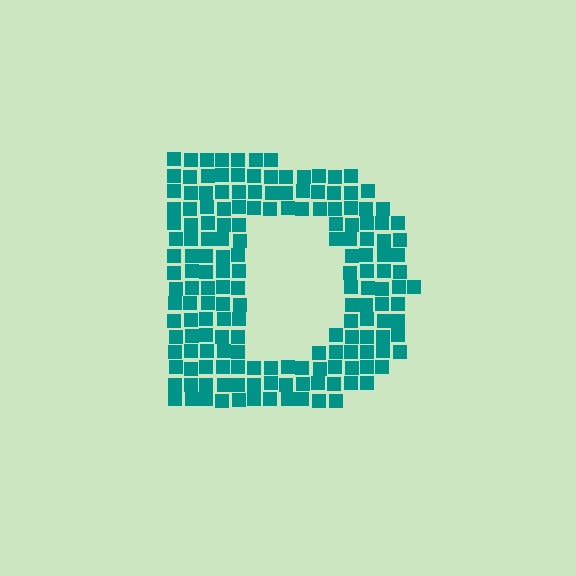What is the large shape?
The large shape is the letter D.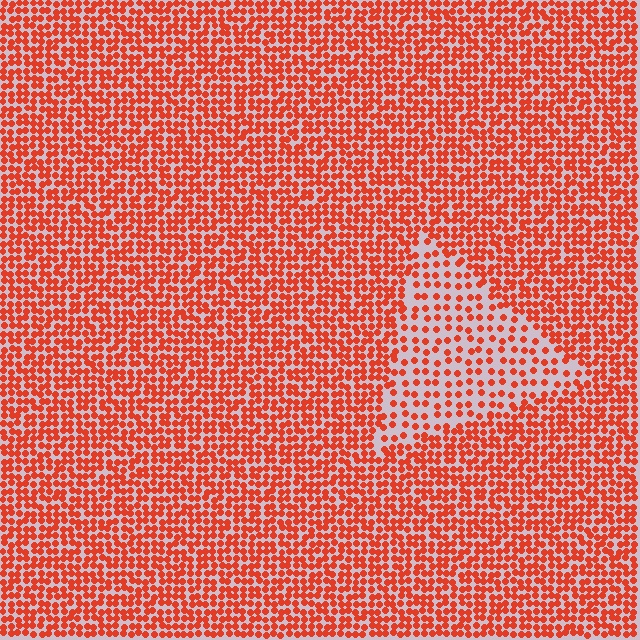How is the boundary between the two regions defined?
The boundary is defined by a change in element density (approximately 2.1x ratio). All elements are the same color, size, and shape.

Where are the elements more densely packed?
The elements are more densely packed outside the triangle boundary.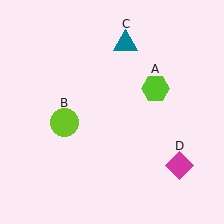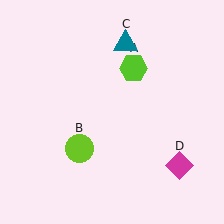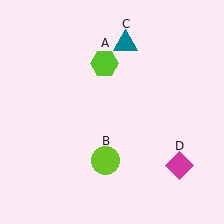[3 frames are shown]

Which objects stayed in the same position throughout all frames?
Teal triangle (object C) and magenta diamond (object D) remained stationary.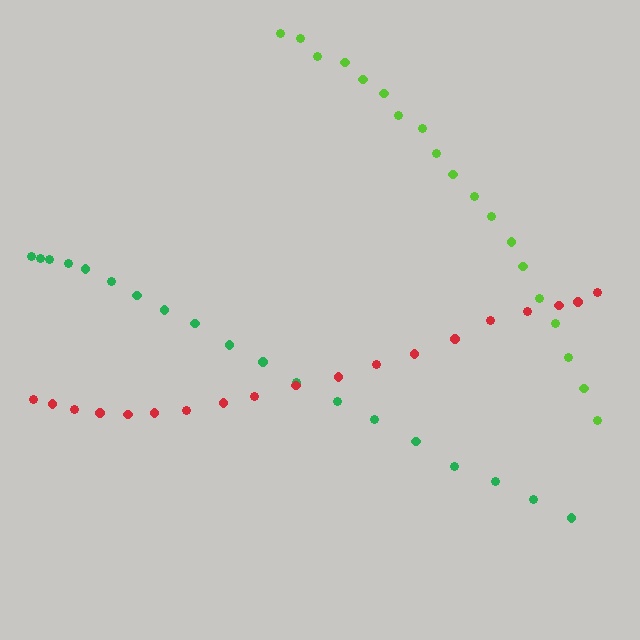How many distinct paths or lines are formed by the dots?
There are 3 distinct paths.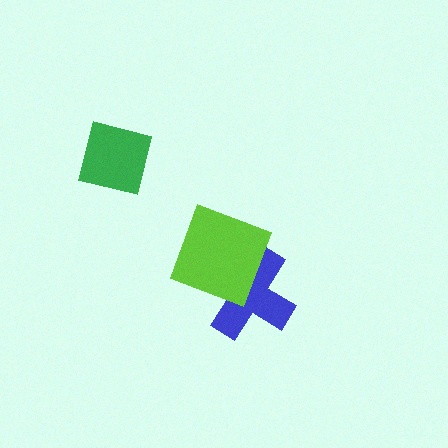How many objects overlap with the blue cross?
1 object overlaps with the blue cross.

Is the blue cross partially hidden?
Yes, it is partially covered by another shape.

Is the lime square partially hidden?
No, no other shape covers it.